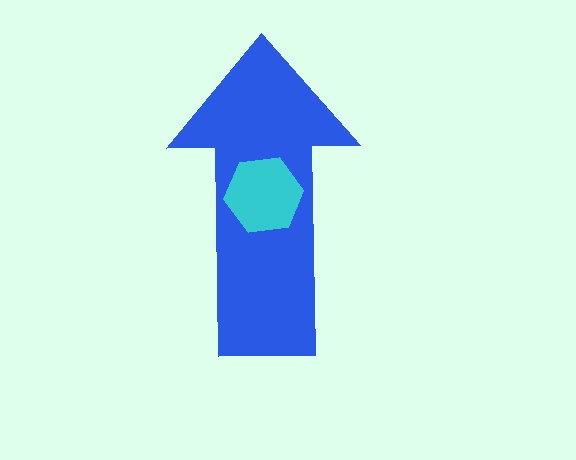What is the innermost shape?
The cyan hexagon.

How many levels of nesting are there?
2.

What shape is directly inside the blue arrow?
The cyan hexagon.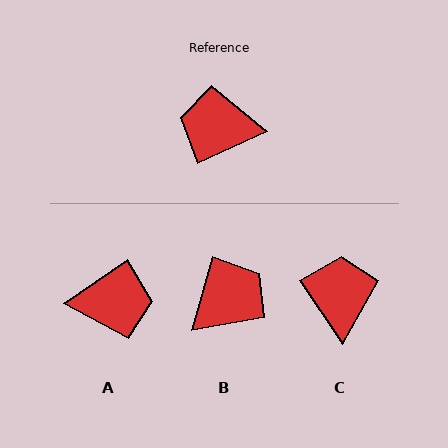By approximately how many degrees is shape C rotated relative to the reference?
Approximately 80 degrees clockwise.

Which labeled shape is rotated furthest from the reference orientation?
A, about 169 degrees away.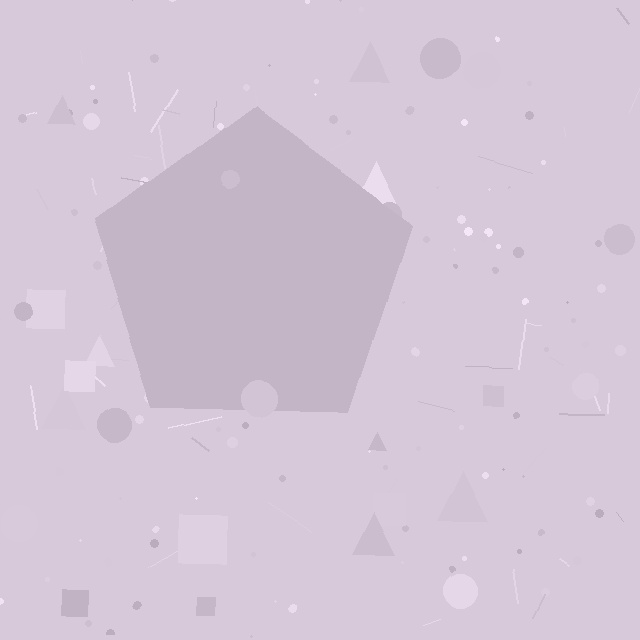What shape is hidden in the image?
A pentagon is hidden in the image.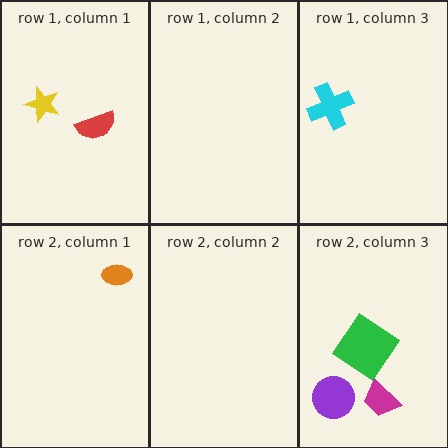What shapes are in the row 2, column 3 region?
The magenta trapezoid, the green diamond, the purple circle.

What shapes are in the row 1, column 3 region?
The cyan cross.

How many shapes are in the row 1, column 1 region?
2.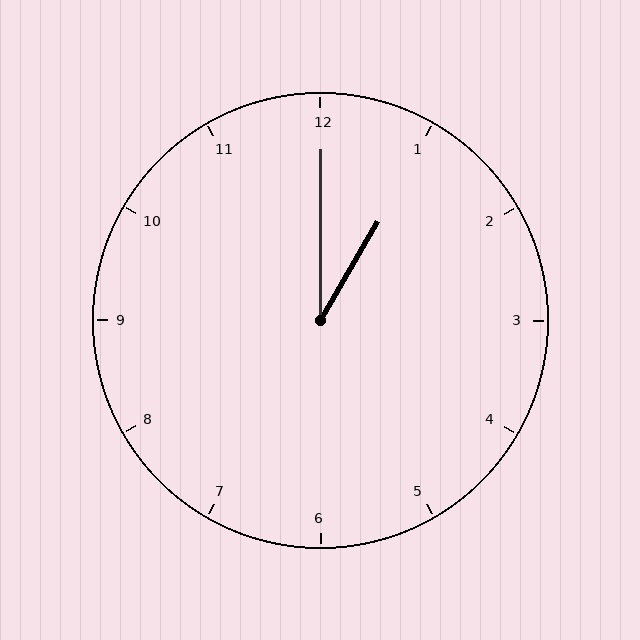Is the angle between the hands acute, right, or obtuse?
It is acute.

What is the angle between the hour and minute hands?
Approximately 30 degrees.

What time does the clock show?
1:00.